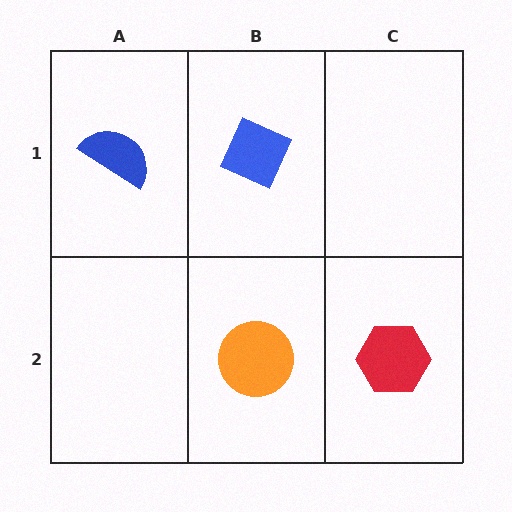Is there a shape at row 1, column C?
No, that cell is empty.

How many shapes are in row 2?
2 shapes.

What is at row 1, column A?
A blue semicircle.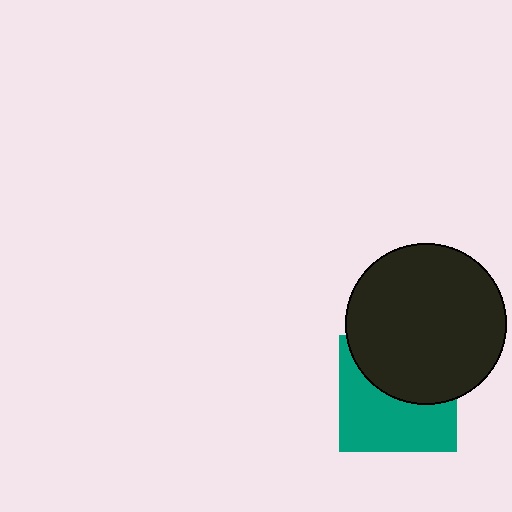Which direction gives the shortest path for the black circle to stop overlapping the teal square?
Moving up gives the shortest separation.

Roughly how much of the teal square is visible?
About half of it is visible (roughly 54%).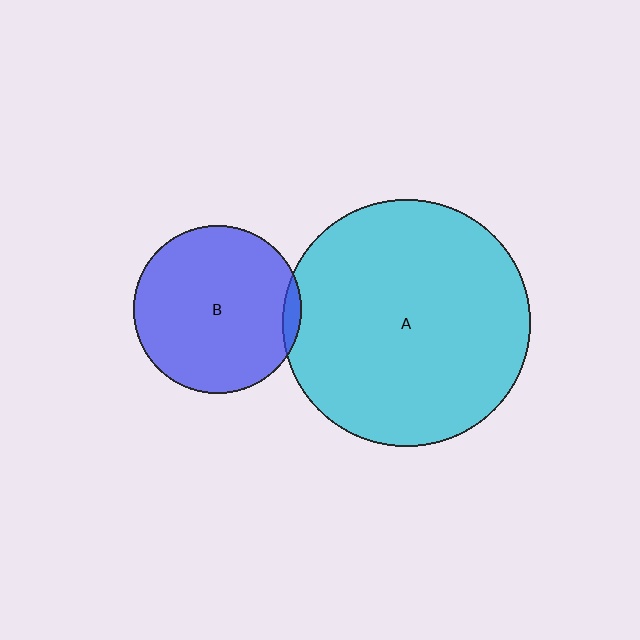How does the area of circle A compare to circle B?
Approximately 2.2 times.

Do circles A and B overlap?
Yes.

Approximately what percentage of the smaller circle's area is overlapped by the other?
Approximately 5%.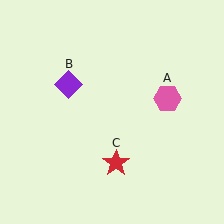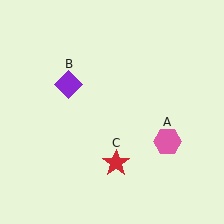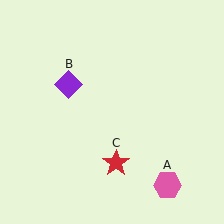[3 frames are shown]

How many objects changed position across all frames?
1 object changed position: pink hexagon (object A).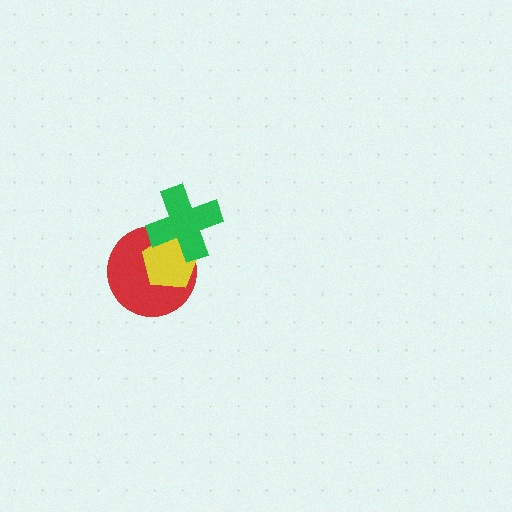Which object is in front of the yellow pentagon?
The green cross is in front of the yellow pentagon.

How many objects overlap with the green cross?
2 objects overlap with the green cross.